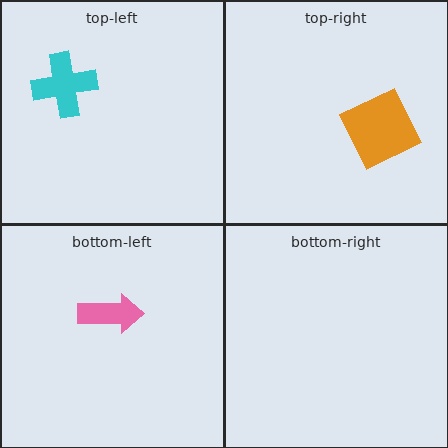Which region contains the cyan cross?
The top-left region.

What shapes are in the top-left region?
The cyan cross.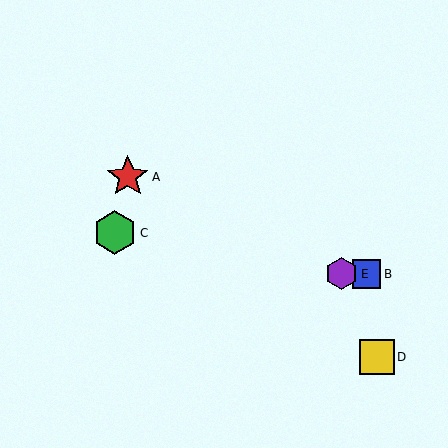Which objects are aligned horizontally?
Objects B, E are aligned horizontally.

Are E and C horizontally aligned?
No, E is at y≈274 and C is at y≈233.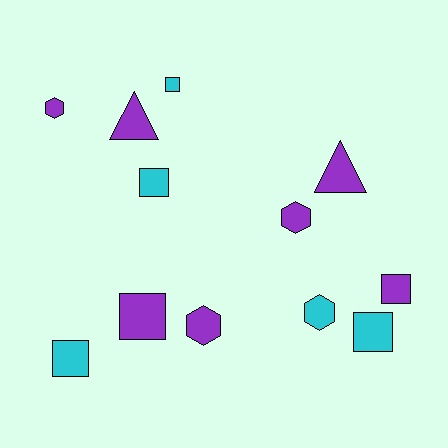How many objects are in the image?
There are 12 objects.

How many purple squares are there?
There are 2 purple squares.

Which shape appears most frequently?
Square, with 6 objects.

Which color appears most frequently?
Purple, with 7 objects.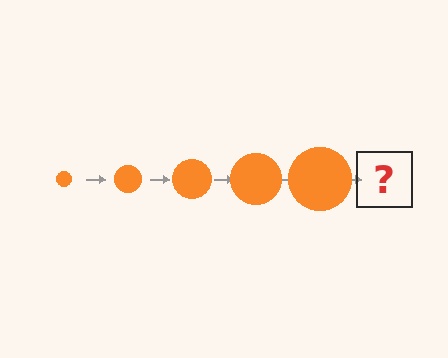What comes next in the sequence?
The next element should be an orange circle, larger than the previous one.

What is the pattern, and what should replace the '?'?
The pattern is that the circle gets progressively larger each step. The '?' should be an orange circle, larger than the previous one.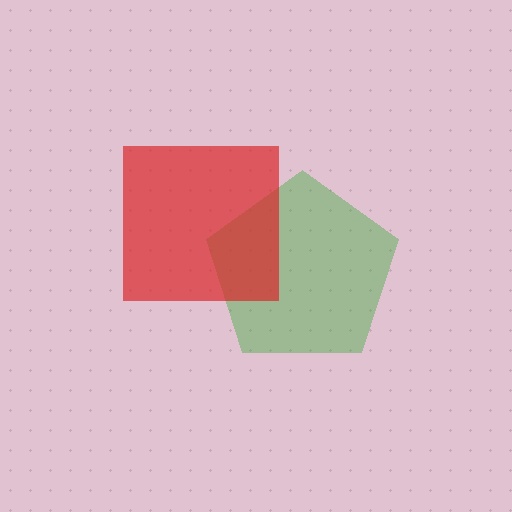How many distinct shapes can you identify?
There are 2 distinct shapes: a green pentagon, a red square.